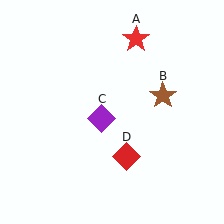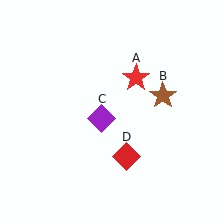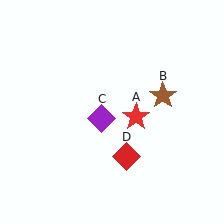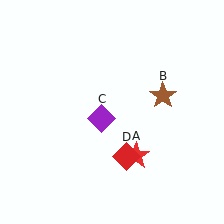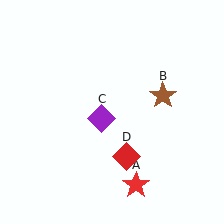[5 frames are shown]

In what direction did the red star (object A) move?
The red star (object A) moved down.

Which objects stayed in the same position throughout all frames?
Brown star (object B) and purple diamond (object C) and red diamond (object D) remained stationary.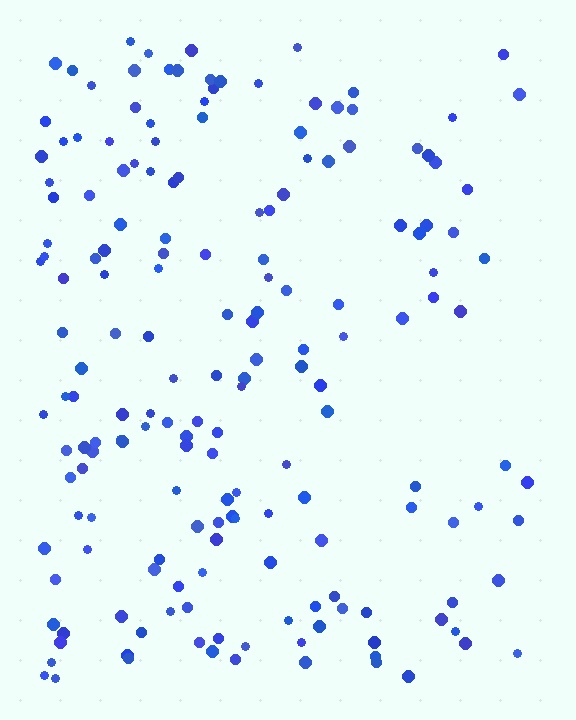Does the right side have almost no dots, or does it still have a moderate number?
Still a moderate number, just noticeably fewer than the left.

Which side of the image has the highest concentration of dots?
The left.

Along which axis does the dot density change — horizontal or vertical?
Horizontal.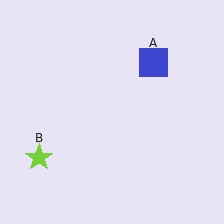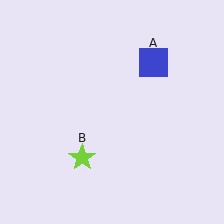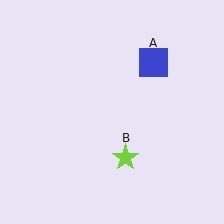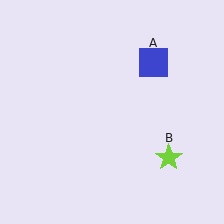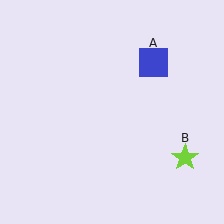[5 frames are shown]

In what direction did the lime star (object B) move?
The lime star (object B) moved right.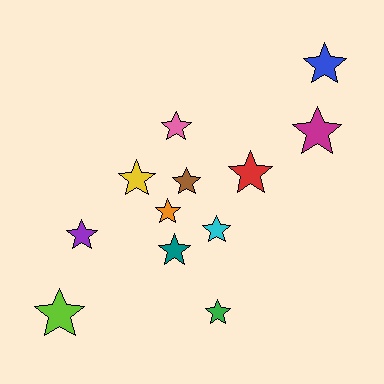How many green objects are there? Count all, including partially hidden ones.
There is 1 green object.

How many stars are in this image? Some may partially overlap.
There are 12 stars.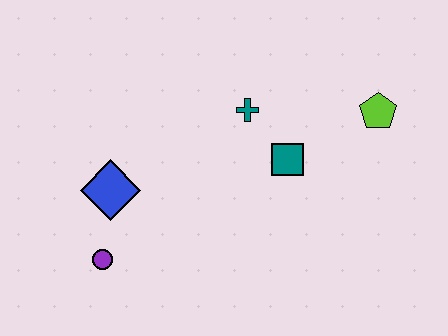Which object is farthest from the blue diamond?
The lime pentagon is farthest from the blue diamond.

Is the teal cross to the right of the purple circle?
Yes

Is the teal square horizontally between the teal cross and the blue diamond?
No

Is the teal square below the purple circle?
No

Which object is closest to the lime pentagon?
The teal square is closest to the lime pentagon.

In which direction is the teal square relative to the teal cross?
The teal square is below the teal cross.